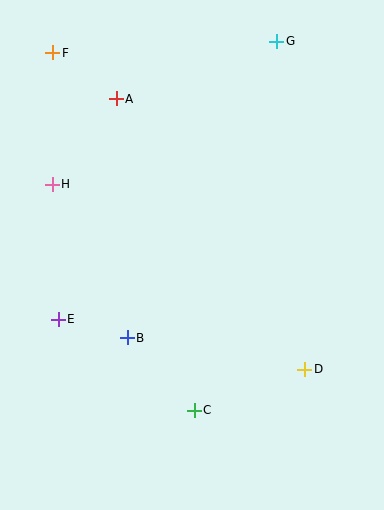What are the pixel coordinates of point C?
Point C is at (194, 410).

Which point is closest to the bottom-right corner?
Point D is closest to the bottom-right corner.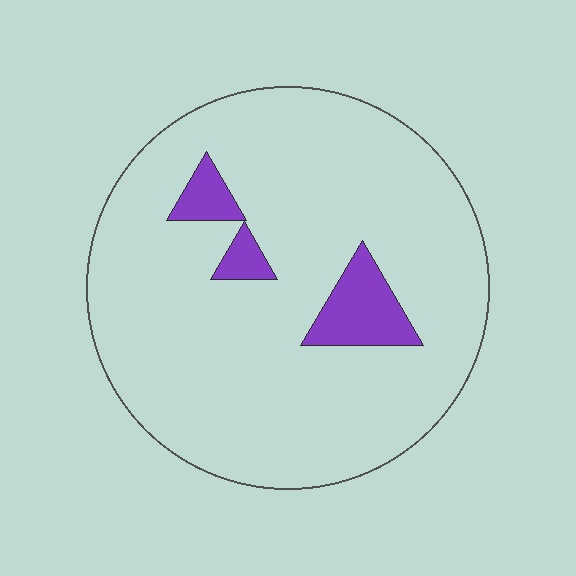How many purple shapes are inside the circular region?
3.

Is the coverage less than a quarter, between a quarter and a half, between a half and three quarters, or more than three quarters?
Less than a quarter.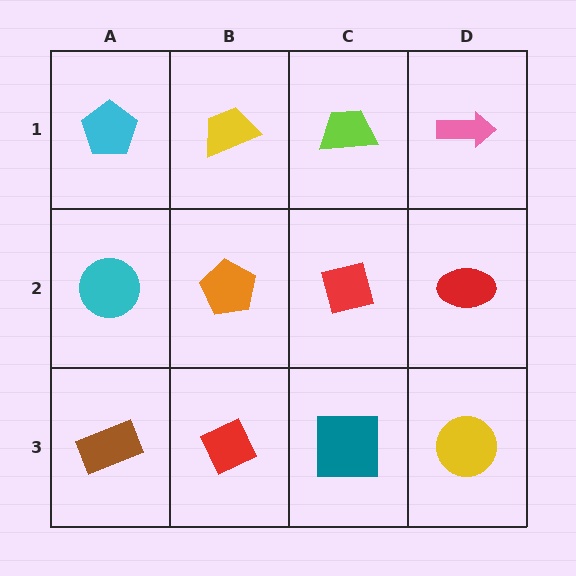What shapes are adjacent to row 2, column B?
A yellow trapezoid (row 1, column B), a red diamond (row 3, column B), a cyan circle (row 2, column A), a red square (row 2, column C).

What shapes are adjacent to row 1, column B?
An orange pentagon (row 2, column B), a cyan pentagon (row 1, column A), a lime trapezoid (row 1, column C).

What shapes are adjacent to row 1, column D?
A red ellipse (row 2, column D), a lime trapezoid (row 1, column C).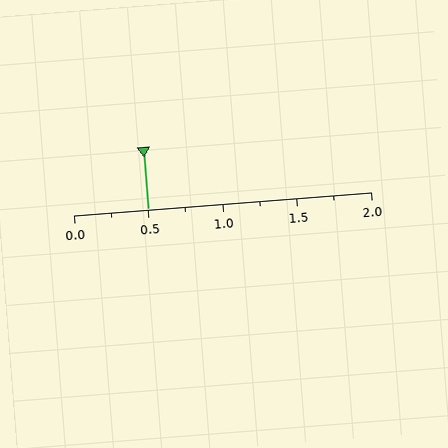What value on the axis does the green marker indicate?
The marker indicates approximately 0.5.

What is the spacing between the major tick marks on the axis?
The major ticks are spaced 0.5 apart.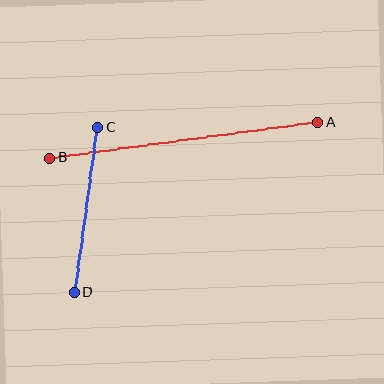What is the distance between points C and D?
The distance is approximately 167 pixels.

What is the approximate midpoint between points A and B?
The midpoint is at approximately (183, 140) pixels.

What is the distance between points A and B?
The distance is approximately 271 pixels.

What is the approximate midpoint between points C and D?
The midpoint is at approximately (86, 210) pixels.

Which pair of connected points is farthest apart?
Points A and B are farthest apart.